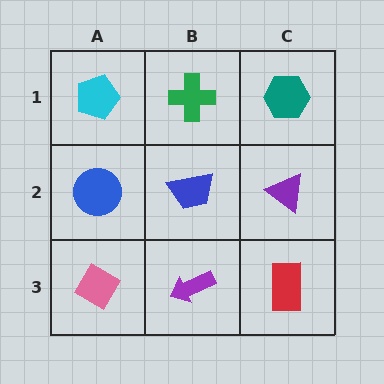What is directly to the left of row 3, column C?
A purple arrow.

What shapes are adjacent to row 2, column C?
A teal hexagon (row 1, column C), a red rectangle (row 3, column C), a blue trapezoid (row 2, column B).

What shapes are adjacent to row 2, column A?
A cyan pentagon (row 1, column A), a pink diamond (row 3, column A), a blue trapezoid (row 2, column B).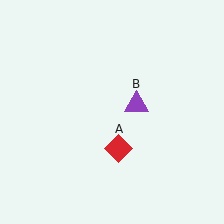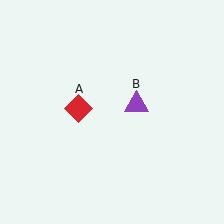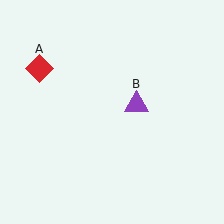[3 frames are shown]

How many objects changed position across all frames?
1 object changed position: red diamond (object A).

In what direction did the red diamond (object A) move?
The red diamond (object A) moved up and to the left.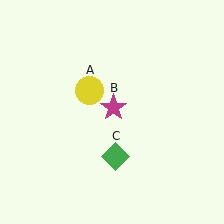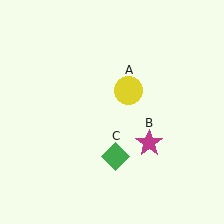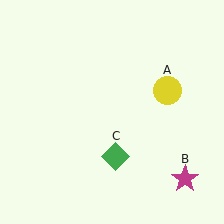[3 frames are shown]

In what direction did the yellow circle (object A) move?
The yellow circle (object A) moved right.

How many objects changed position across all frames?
2 objects changed position: yellow circle (object A), magenta star (object B).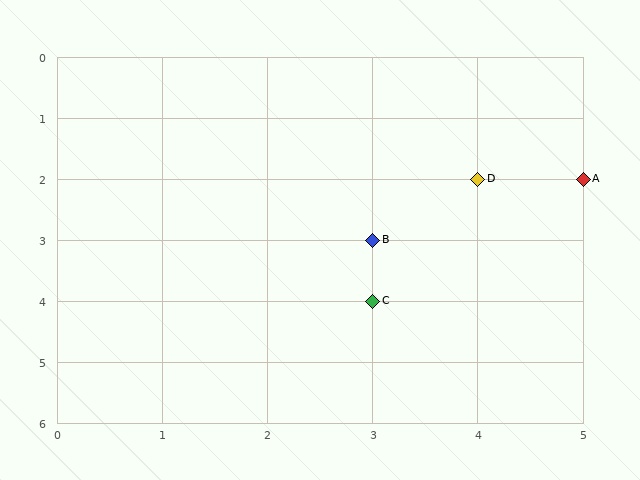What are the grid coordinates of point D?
Point D is at grid coordinates (4, 2).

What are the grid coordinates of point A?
Point A is at grid coordinates (5, 2).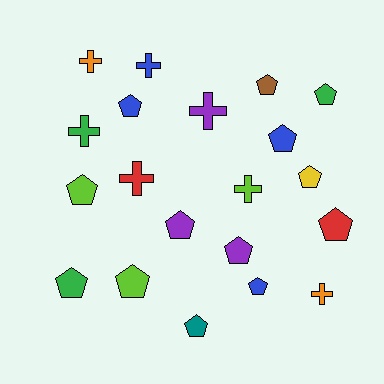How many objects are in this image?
There are 20 objects.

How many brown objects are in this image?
There is 1 brown object.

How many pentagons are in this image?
There are 13 pentagons.